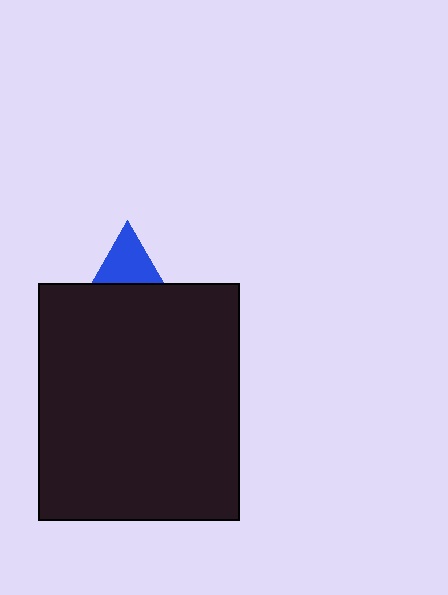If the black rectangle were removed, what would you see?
You would see the complete blue triangle.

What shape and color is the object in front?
The object in front is a black rectangle.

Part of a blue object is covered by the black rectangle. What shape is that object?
It is a triangle.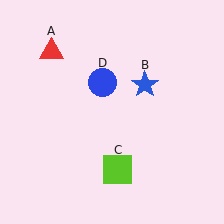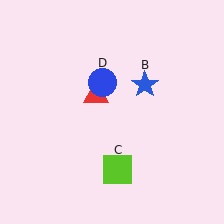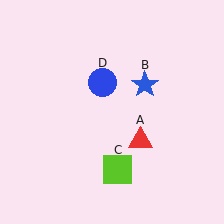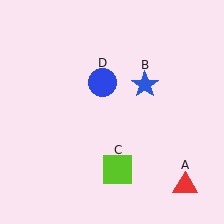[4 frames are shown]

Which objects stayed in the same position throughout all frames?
Blue star (object B) and lime square (object C) and blue circle (object D) remained stationary.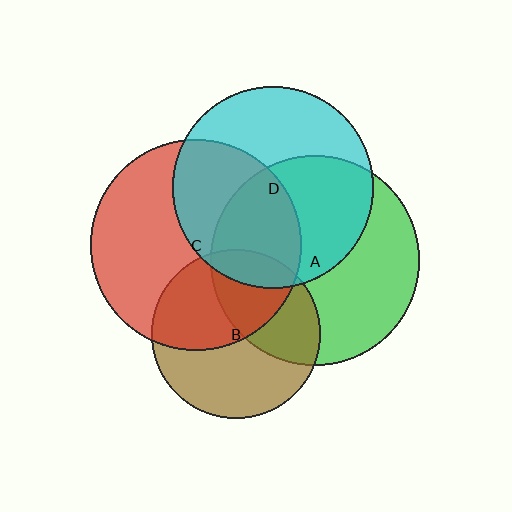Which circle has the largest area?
Circle C (red).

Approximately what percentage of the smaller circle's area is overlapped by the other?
Approximately 50%.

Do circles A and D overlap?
Yes.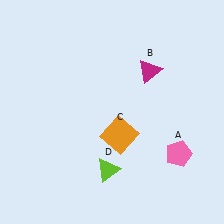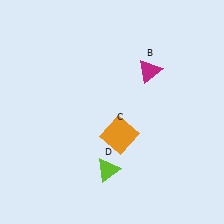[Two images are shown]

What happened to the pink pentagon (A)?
The pink pentagon (A) was removed in Image 2. It was in the bottom-right area of Image 1.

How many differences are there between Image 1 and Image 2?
There is 1 difference between the two images.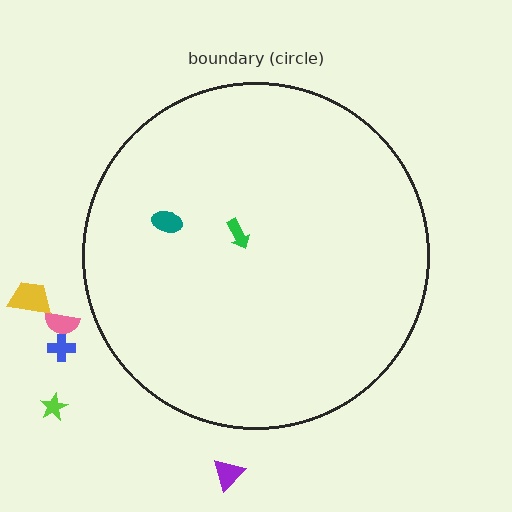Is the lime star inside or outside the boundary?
Outside.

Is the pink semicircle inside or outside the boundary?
Outside.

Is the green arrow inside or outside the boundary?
Inside.